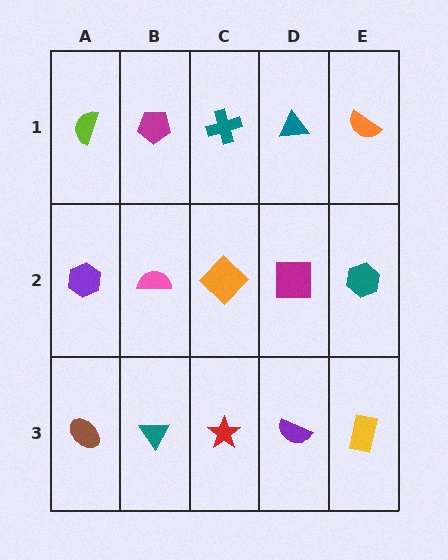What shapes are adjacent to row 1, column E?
A teal hexagon (row 2, column E), a teal triangle (row 1, column D).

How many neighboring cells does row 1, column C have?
3.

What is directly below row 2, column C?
A red star.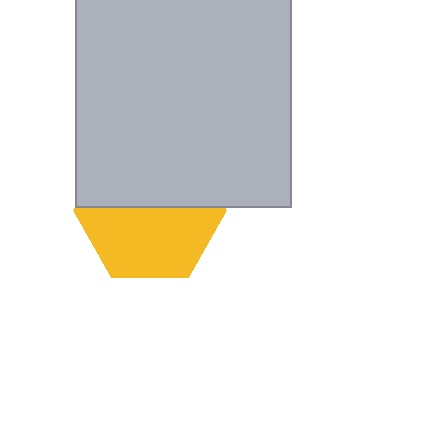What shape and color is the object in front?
The object in front is a light gray square.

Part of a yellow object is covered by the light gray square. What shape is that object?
It is a hexagon.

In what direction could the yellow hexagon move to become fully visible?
The yellow hexagon could move down. That would shift it out from behind the light gray square entirely.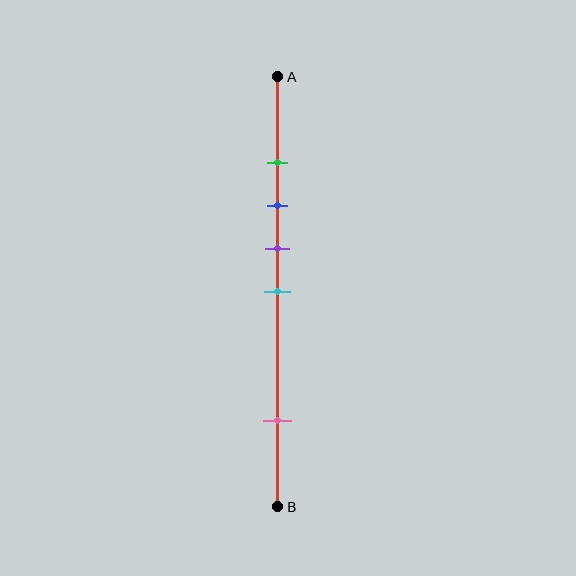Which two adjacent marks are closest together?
The green and blue marks are the closest adjacent pair.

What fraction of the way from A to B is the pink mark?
The pink mark is approximately 80% (0.8) of the way from A to B.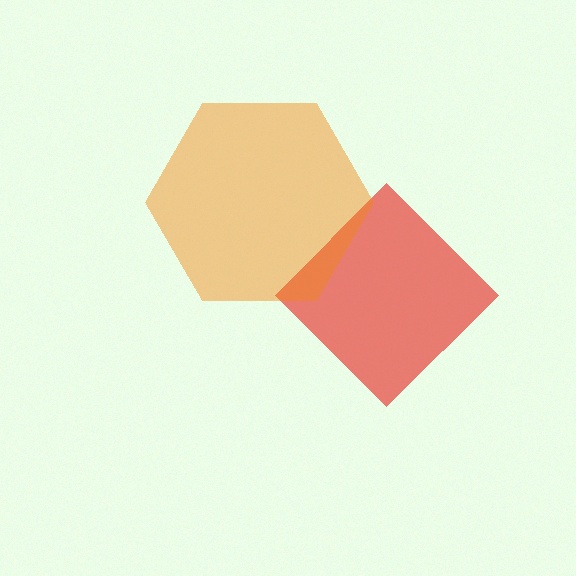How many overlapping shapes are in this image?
There are 2 overlapping shapes in the image.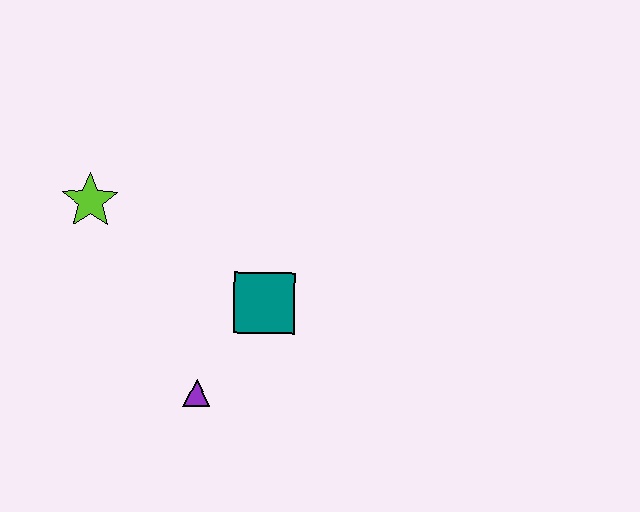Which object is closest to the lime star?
The teal square is closest to the lime star.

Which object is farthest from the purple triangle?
The lime star is farthest from the purple triangle.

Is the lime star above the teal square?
Yes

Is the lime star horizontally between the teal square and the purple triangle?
No